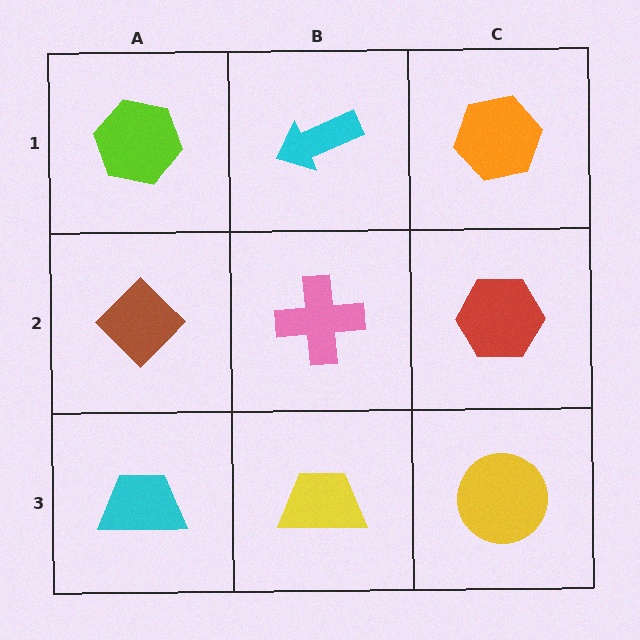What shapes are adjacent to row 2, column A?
A lime hexagon (row 1, column A), a cyan trapezoid (row 3, column A), a pink cross (row 2, column B).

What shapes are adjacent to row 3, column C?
A red hexagon (row 2, column C), a yellow trapezoid (row 3, column B).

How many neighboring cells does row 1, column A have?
2.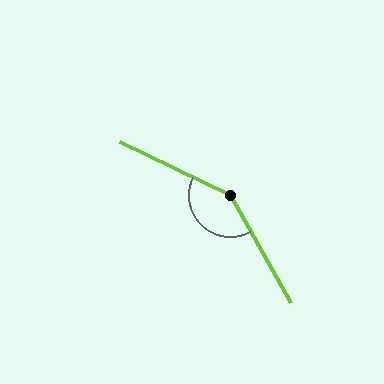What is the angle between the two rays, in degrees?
Approximately 145 degrees.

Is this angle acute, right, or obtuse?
It is obtuse.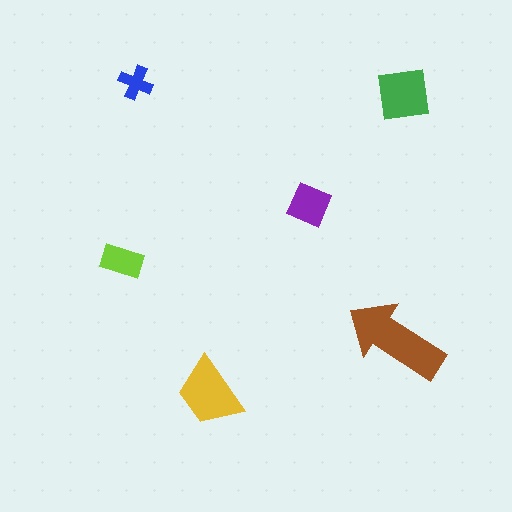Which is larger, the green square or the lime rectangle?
The green square.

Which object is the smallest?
The blue cross.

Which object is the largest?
The brown arrow.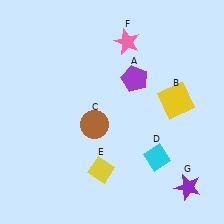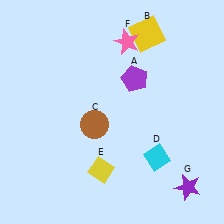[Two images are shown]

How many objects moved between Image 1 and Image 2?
1 object moved between the two images.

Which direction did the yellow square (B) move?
The yellow square (B) moved up.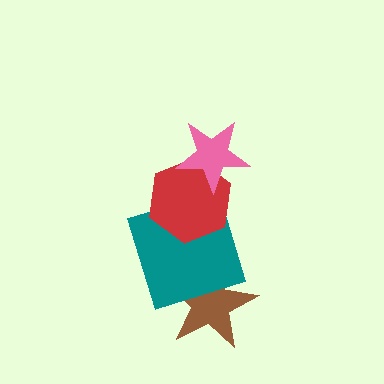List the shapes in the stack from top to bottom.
From top to bottom: the pink star, the red hexagon, the teal square, the brown star.